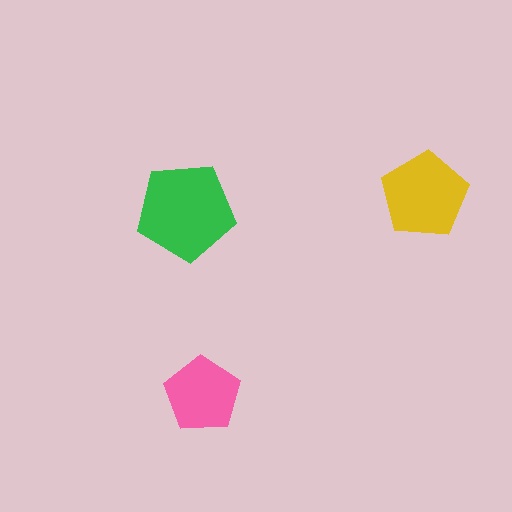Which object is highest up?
The yellow pentagon is topmost.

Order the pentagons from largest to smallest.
the green one, the yellow one, the pink one.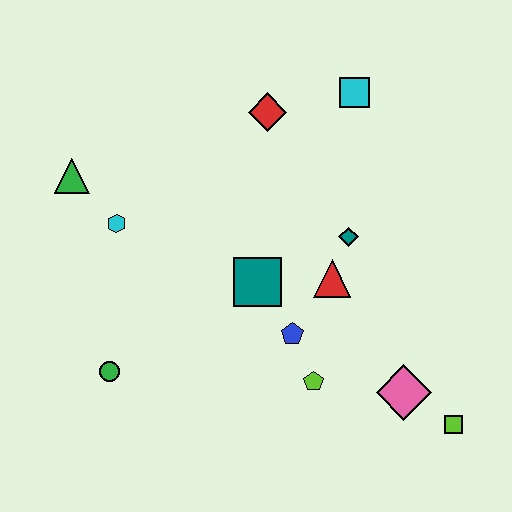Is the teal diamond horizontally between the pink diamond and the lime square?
No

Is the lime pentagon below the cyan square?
Yes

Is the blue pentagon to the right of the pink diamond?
No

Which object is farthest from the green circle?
The cyan square is farthest from the green circle.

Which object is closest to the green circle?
The cyan hexagon is closest to the green circle.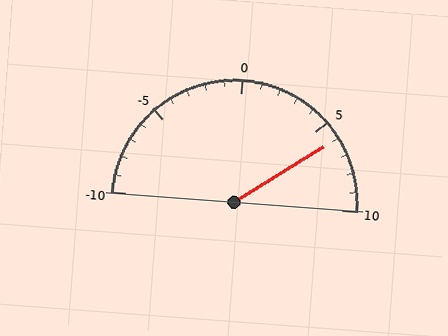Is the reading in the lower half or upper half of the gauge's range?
The reading is in the upper half of the range (-10 to 10).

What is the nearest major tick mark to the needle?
The nearest major tick mark is 5.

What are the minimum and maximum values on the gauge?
The gauge ranges from -10 to 10.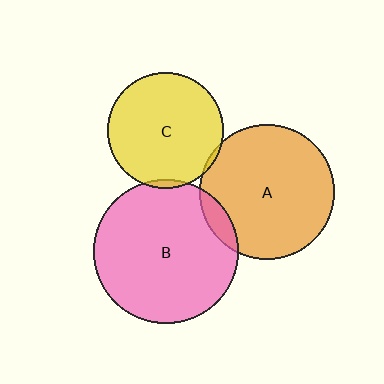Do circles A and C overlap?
Yes.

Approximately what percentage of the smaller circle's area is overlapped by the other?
Approximately 5%.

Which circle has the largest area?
Circle B (pink).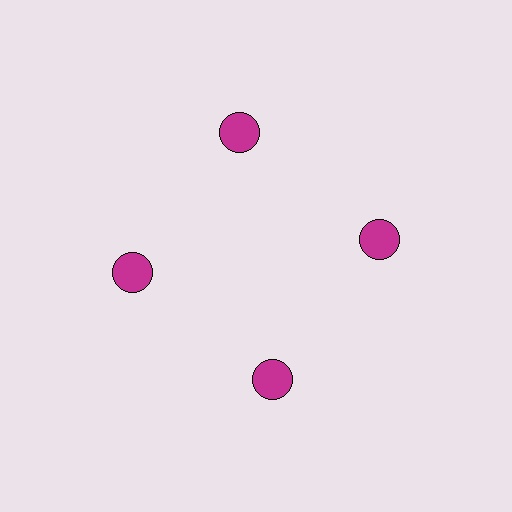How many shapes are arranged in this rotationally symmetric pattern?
There are 4 shapes, arranged in 4 groups of 1.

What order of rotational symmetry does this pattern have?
This pattern has 4-fold rotational symmetry.